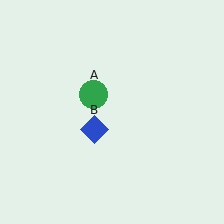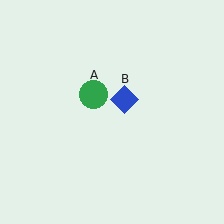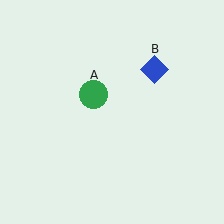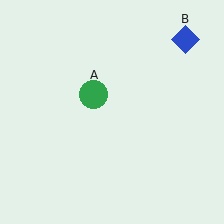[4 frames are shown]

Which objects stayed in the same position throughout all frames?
Green circle (object A) remained stationary.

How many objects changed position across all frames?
1 object changed position: blue diamond (object B).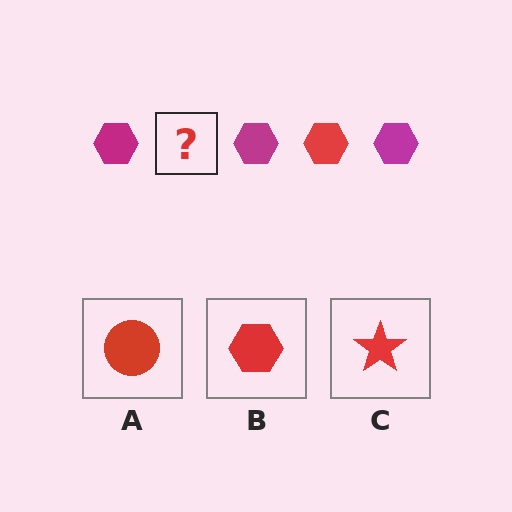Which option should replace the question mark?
Option B.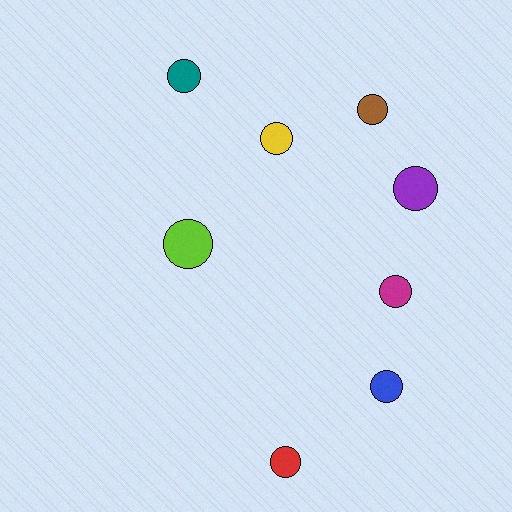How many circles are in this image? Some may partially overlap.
There are 8 circles.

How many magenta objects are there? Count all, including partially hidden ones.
There is 1 magenta object.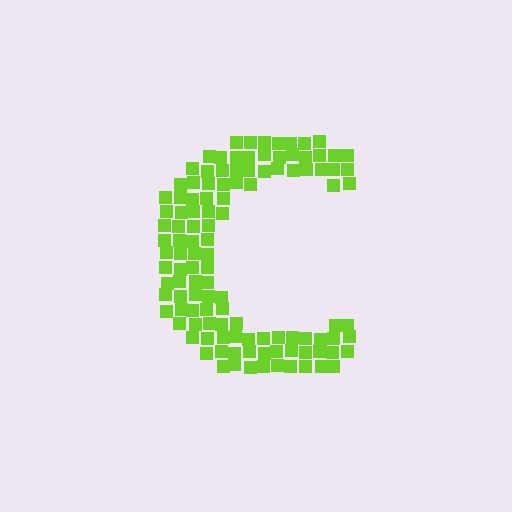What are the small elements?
The small elements are squares.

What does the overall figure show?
The overall figure shows the letter C.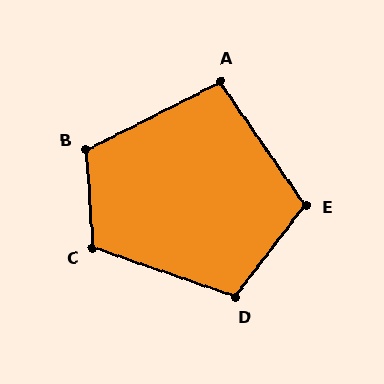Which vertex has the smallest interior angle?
A, at approximately 98 degrees.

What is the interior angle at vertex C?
Approximately 113 degrees (obtuse).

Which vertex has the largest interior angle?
B, at approximately 113 degrees.